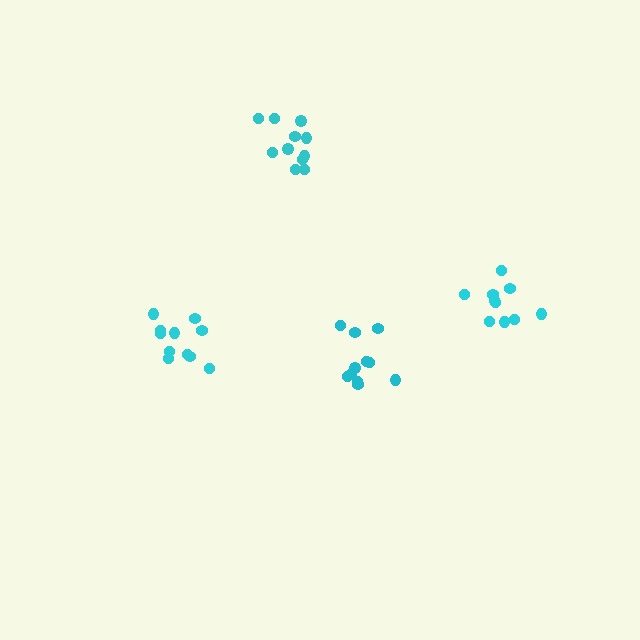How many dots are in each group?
Group 1: 11 dots, Group 2: 11 dots, Group 3: 11 dots, Group 4: 10 dots (43 total).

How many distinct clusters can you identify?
There are 4 distinct clusters.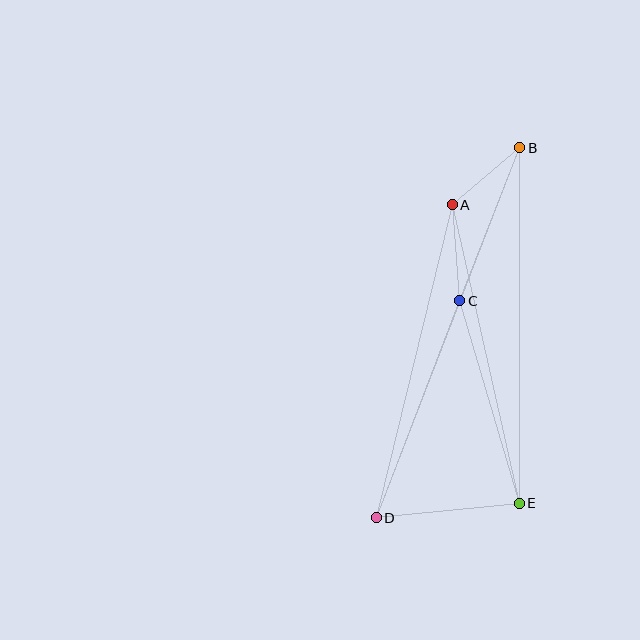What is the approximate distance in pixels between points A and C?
The distance between A and C is approximately 96 pixels.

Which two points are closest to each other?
Points A and B are closest to each other.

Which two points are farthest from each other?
Points B and D are farthest from each other.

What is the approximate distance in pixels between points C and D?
The distance between C and D is approximately 233 pixels.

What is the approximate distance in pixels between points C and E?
The distance between C and E is approximately 211 pixels.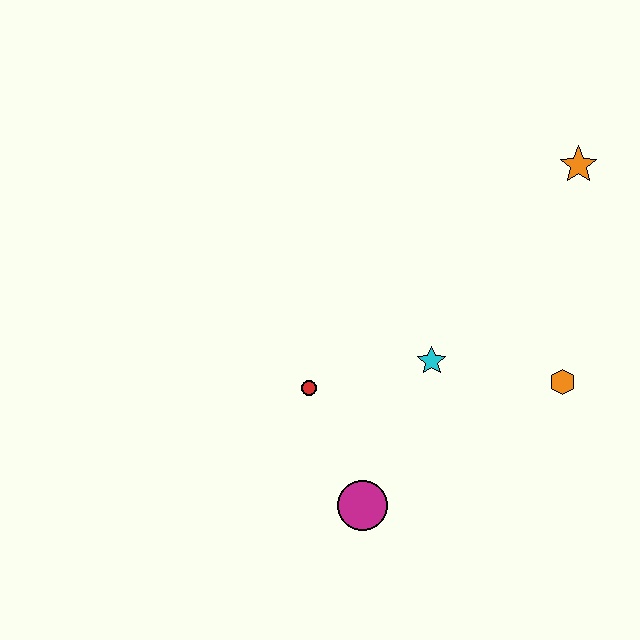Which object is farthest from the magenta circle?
The orange star is farthest from the magenta circle.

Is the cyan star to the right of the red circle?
Yes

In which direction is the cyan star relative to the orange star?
The cyan star is below the orange star.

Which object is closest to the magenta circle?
The red circle is closest to the magenta circle.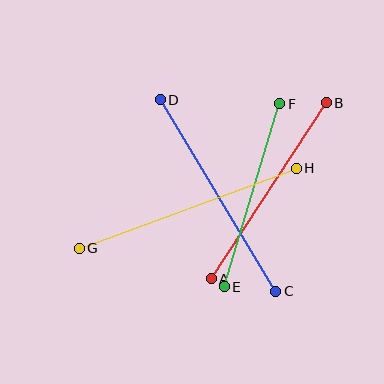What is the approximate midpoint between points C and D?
The midpoint is at approximately (218, 196) pixels.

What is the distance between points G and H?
The distance is approximately 232 pixels.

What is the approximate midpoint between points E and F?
The midpoint is at approximately (252, 195) pixels.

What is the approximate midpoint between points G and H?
The midpoint is at approximately (188, 208) pixels.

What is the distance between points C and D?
The distance is approximately 223 pixels.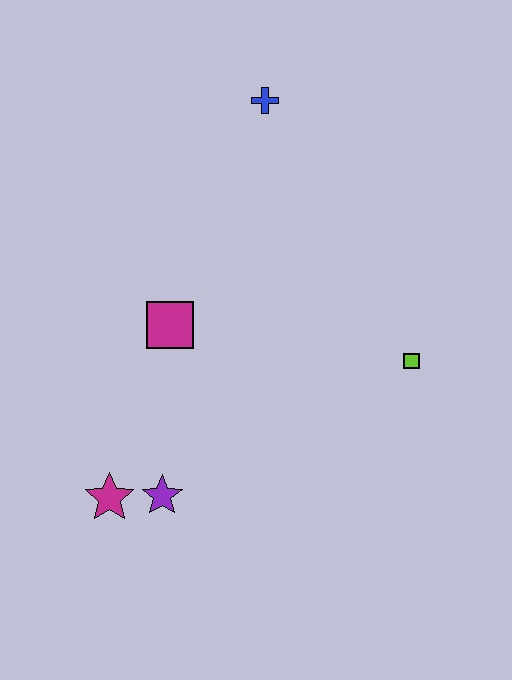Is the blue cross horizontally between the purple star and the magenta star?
No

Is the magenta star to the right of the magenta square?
No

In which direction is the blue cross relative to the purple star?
The blue cross is above the purple star.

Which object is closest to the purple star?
The magenta star is closest to the purple star.